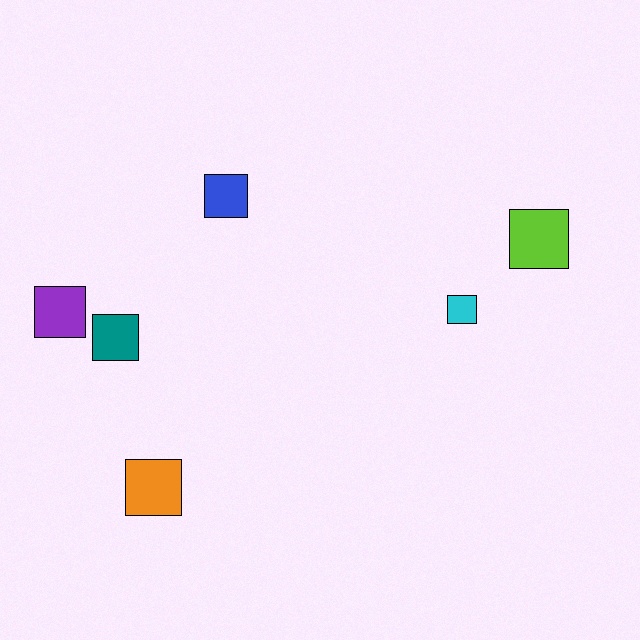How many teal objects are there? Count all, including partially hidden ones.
There is 1 teal object.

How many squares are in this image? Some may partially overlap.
There are 6 squares.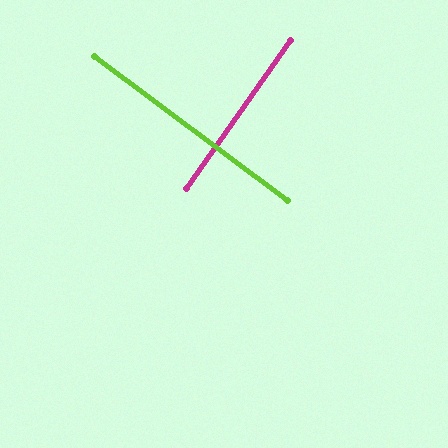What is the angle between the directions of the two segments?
Approximately 88 degrees.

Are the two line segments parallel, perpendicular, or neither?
Perpendicular — they meet at approximately 88°.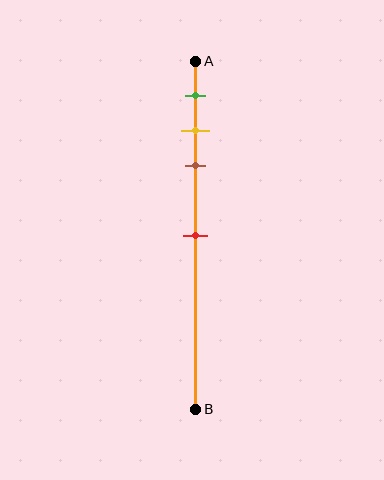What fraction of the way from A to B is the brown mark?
The brown mark is approximately 30% (0.3) of the way from A to B.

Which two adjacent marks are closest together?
The yellow and brown marks are the closest adjacent pair.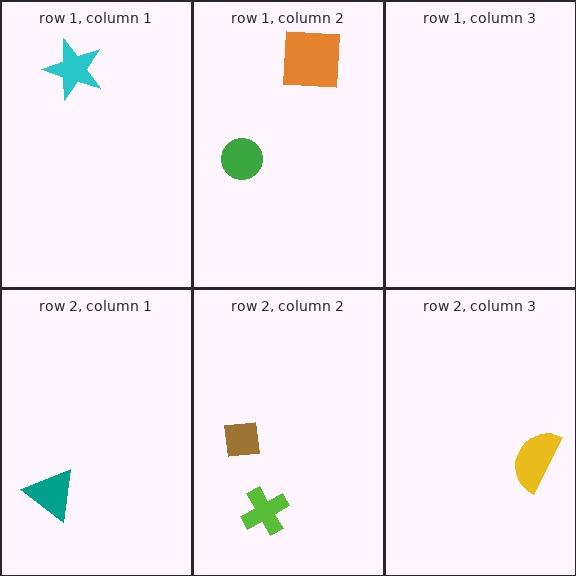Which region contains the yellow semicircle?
The row 2, column 3 region.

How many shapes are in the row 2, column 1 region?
1.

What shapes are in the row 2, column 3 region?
The yellow semicircle.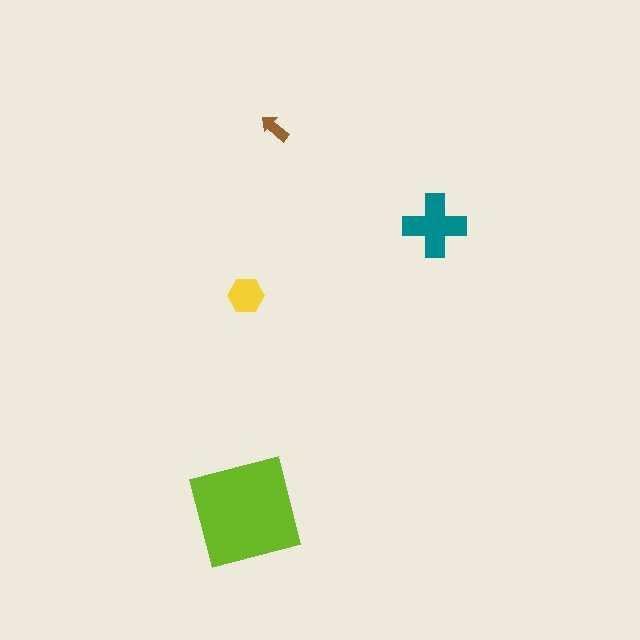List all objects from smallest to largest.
The brown arrow, the yellow hexagon, the teal cross, the lime square.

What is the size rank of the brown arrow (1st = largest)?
4th.